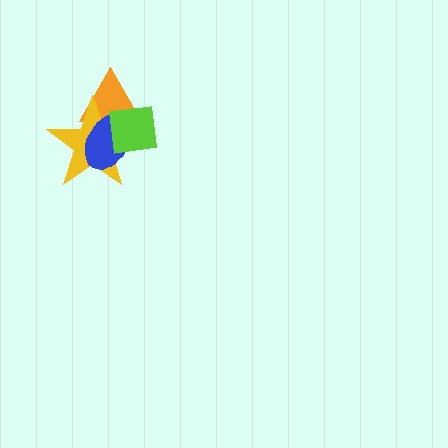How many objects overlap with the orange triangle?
3 objects overlap with the orange triangle.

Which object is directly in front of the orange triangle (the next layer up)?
The yellow star is directly in front of the orange triangle.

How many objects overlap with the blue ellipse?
3 objects overlap with the blue ellipse.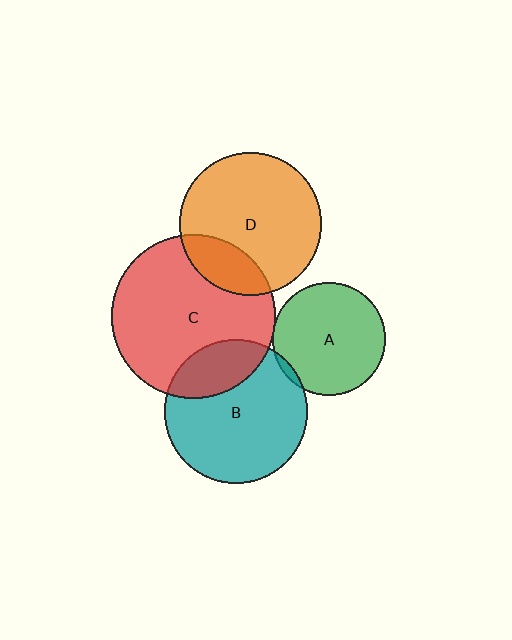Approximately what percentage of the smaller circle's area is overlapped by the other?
Approximately 20%.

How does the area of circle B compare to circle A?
Approximately 1.6 times.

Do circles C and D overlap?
Yes.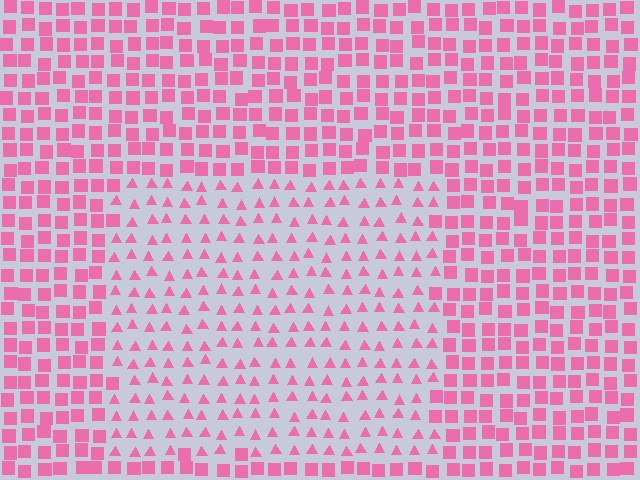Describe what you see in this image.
The image is filled with small pink elements arranged in a uniform grid. A rectangle-shaped region contains triangles, while the surrounding area contains squares. The boundary is defined purely by the change in element shape.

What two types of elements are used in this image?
The image uses triangles inside the rectangle region and squares outside it.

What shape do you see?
I see a rectangle.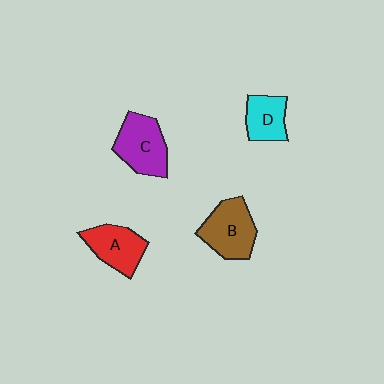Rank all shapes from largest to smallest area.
From largest to smallest: B (brown), C (purple), A (red), D (cyan).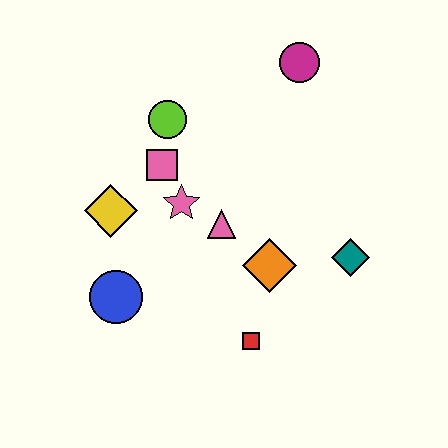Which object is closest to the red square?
The orange diamond is closest to the red square.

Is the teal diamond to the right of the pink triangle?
Yes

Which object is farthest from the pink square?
The teal diamond is farthest from the pink square.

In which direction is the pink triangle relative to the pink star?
The pink triangle is to the right of the pink star.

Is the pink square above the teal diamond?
Yes